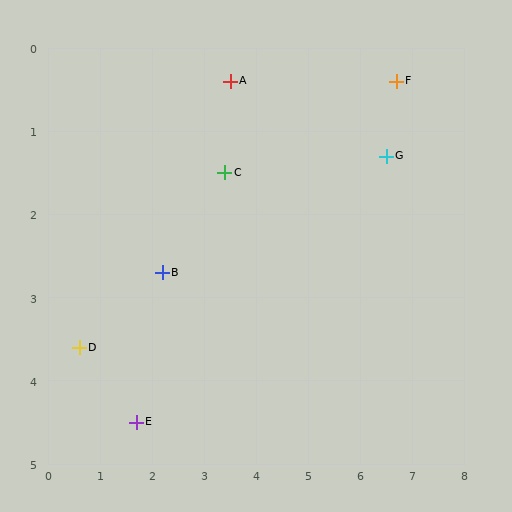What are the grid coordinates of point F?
Point F is at approximately (6.7, 0.4).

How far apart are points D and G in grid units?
Points D and G are about 6.3 grid units apart.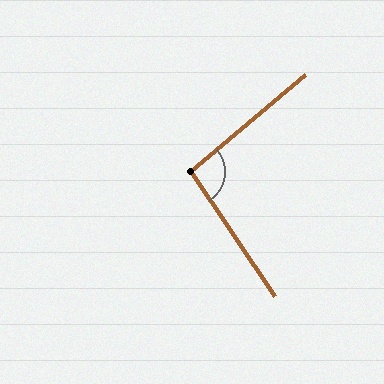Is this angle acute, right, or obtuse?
It is obtuse.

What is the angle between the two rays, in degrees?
Approximately 96 degrees.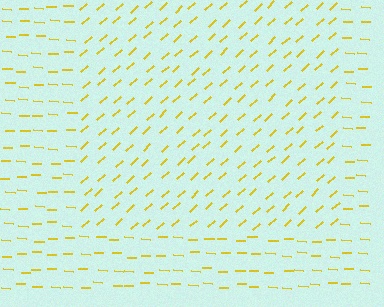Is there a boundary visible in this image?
Yes, there is a texture boundary formed by a change in line orientation.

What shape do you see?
I see a rectangle.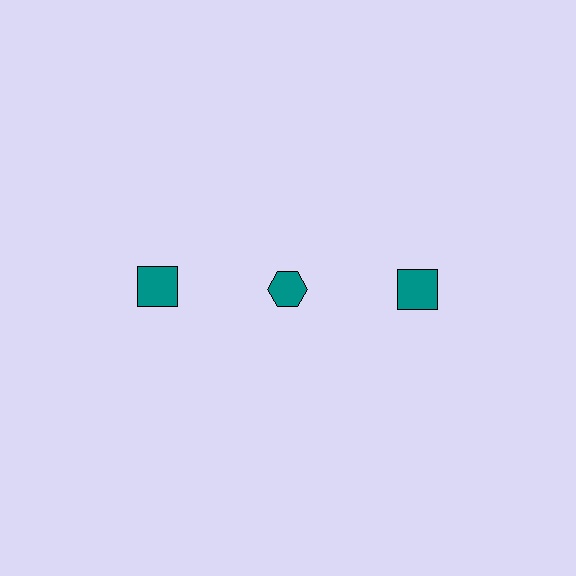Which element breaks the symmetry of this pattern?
The teal hexagon in the top row, second from left column breaks the symmetry. All other shapes are teal squares.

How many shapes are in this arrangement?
There are 3 shapes arranged in a grid pattern.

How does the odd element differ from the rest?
It has a different shape: hexagon instead of square.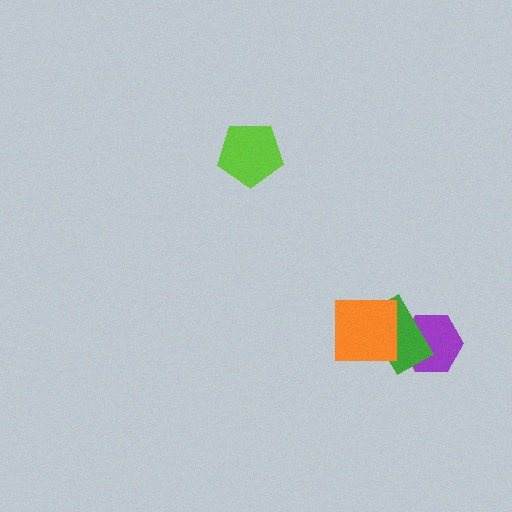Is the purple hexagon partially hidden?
Yes, it is partially covered by another shape.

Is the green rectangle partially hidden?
Yes, it is partially covered by another shape.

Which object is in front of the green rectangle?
The orange square is in front of the green rectangle.